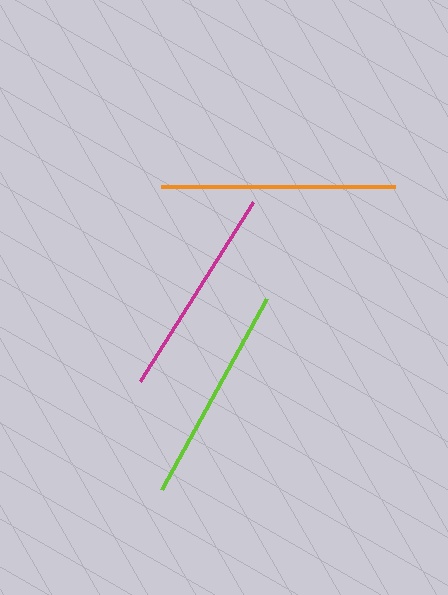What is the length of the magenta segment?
The magenta segment is approximately 211 pixels long.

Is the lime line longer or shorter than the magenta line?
The lime line is longer than the magenta line.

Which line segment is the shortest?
The magenta line is the shortest at approximately 211 pixels.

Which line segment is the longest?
The orange line is the longest at approximately 234 pixels.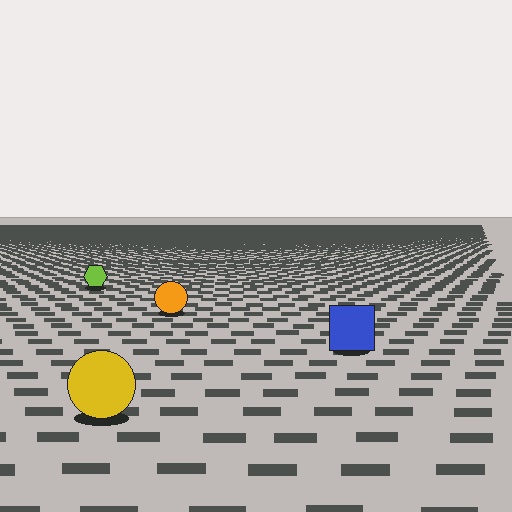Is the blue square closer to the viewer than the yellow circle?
No. The yellow circle is closer — you can tell from the texture gradient: the ground texture is coarser near it.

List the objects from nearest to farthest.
From nearest to farthest: the yellow circle, the blue square, the orange circle, the lime hexagon.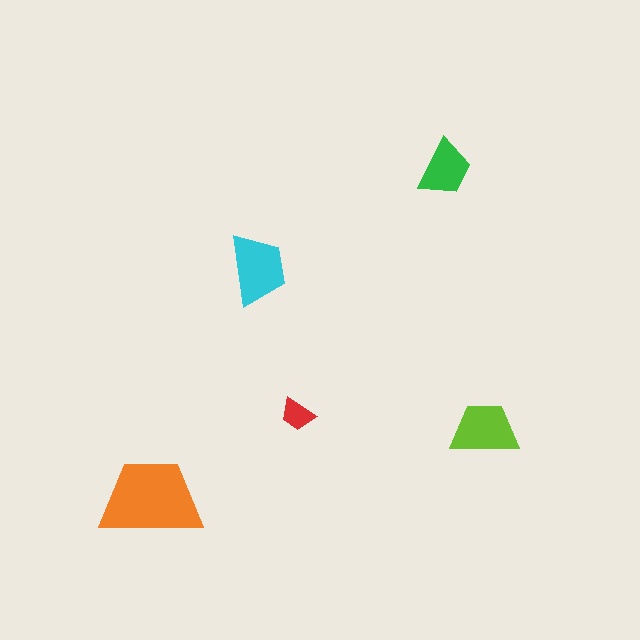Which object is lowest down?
The orange trapezoid is bottommost.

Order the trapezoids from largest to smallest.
the orange one, the cyan one, the lime one, the green one, the red one.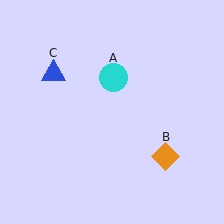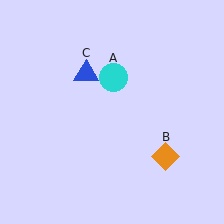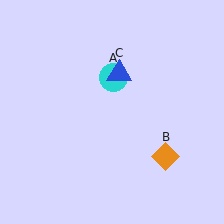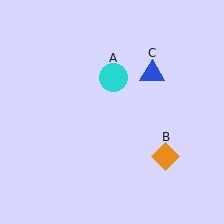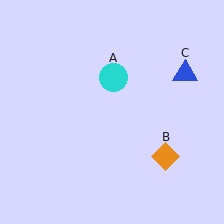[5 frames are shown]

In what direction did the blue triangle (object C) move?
The blue triangle (object C) moved right.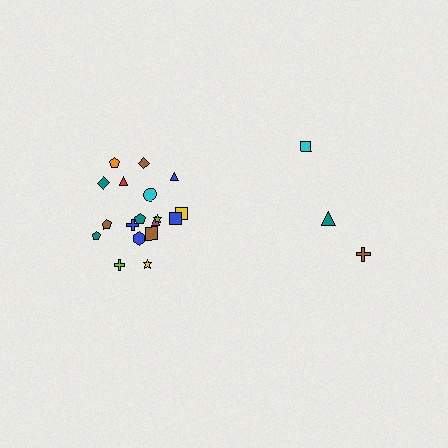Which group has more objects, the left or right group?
The left group.